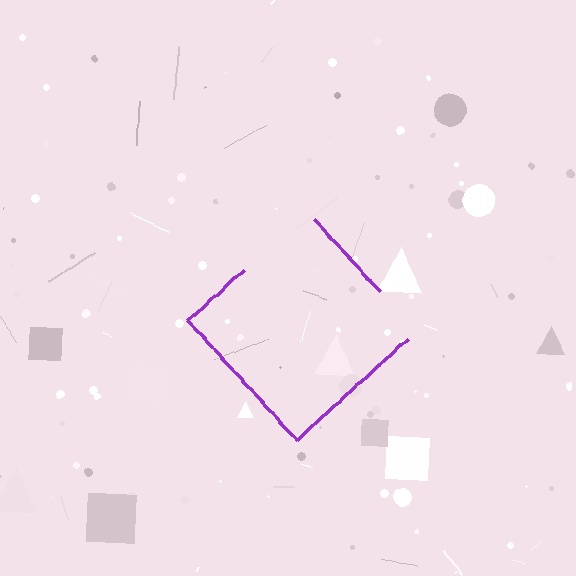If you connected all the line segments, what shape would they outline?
They would outline a diamond.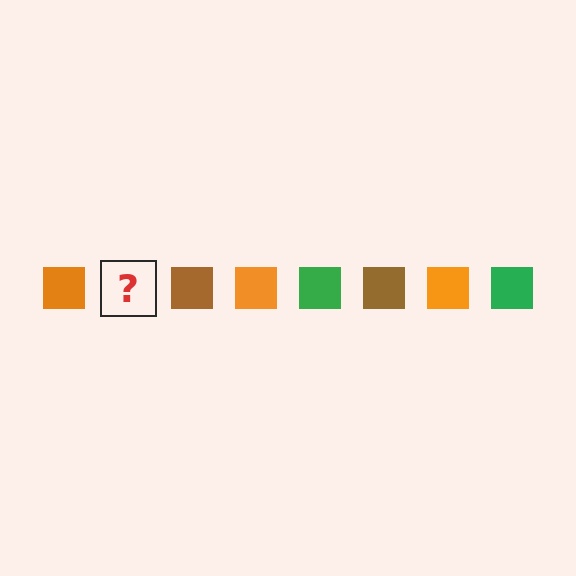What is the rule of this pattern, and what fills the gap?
The rule is that the pattern cycles through orange, green, brown squares. The gap should be filled with a green square.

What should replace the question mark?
The question mark should be replaced with a green square.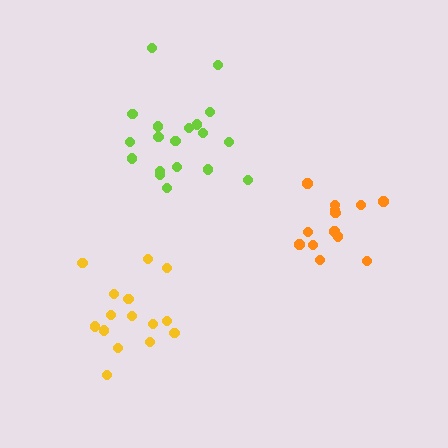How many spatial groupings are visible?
There are 3 spatial groupings.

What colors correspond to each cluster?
The clusters are colored: lime, yellow, orange.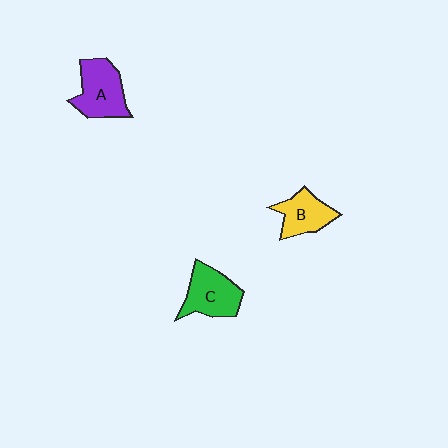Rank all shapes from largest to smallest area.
From largest to smallest: A (purple), C (green), B (yellow).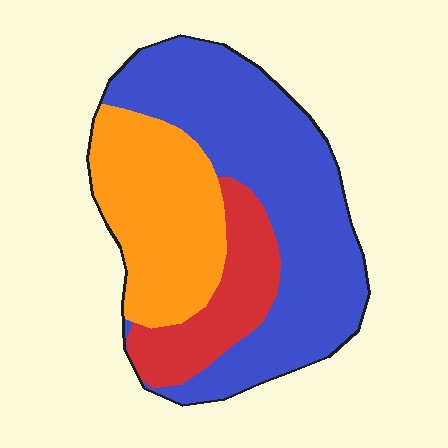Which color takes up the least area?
Red, at roughly 15%.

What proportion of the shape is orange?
Orange covers roughly 30% of the shape.